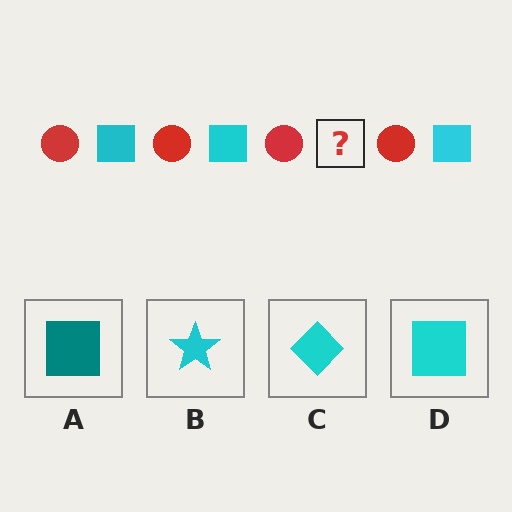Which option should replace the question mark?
Option D.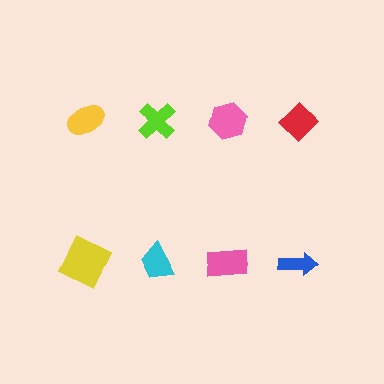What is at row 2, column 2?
A cyan trapezoid.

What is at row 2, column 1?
A yellow square.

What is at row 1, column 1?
A yellow ellipse.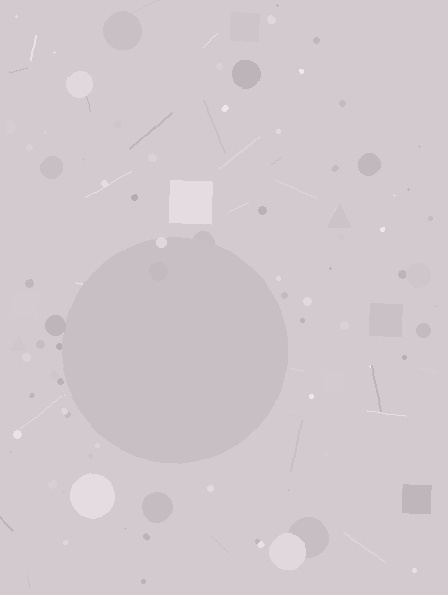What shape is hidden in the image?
A circle is hidden in the image.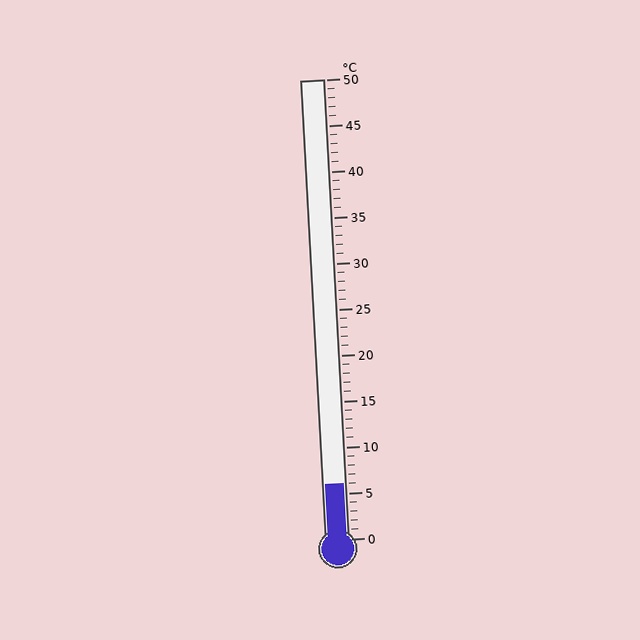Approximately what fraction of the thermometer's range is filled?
The thermometer is filled to approximately 10% of its range.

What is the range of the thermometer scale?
The thermometer scale ranges from 0°C to 50°C.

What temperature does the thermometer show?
The thermometer shows approximately 6°C.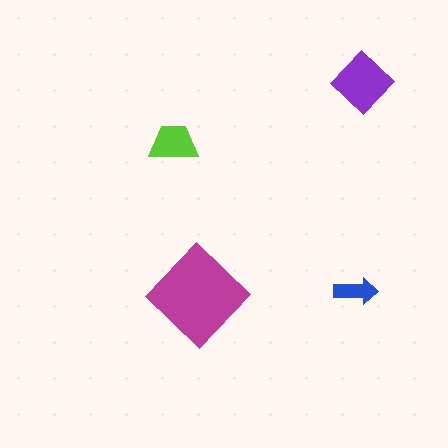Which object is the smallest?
The blue arrow.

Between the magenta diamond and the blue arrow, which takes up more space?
The magenta diamond.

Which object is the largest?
The magenta diamond.